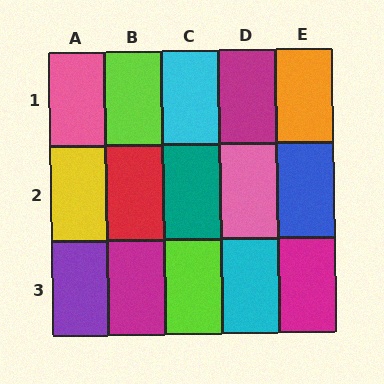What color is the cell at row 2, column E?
Blue.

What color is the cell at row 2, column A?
Yellow.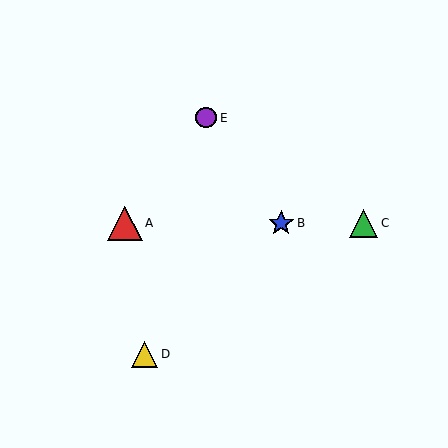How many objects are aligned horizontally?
3 objects (A, B, C) are aligned horizontally.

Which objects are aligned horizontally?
Objects A, B, C are aligned horizontally.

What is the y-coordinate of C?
Object C is at y≈223.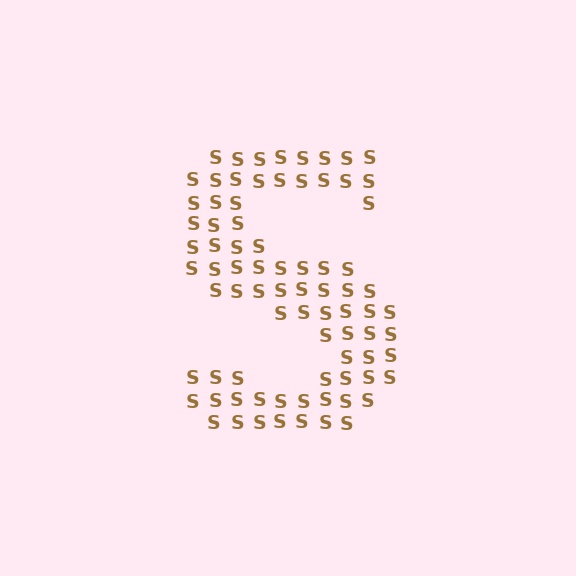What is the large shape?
The large shape is the letter S.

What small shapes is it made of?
It is made of small letter S's.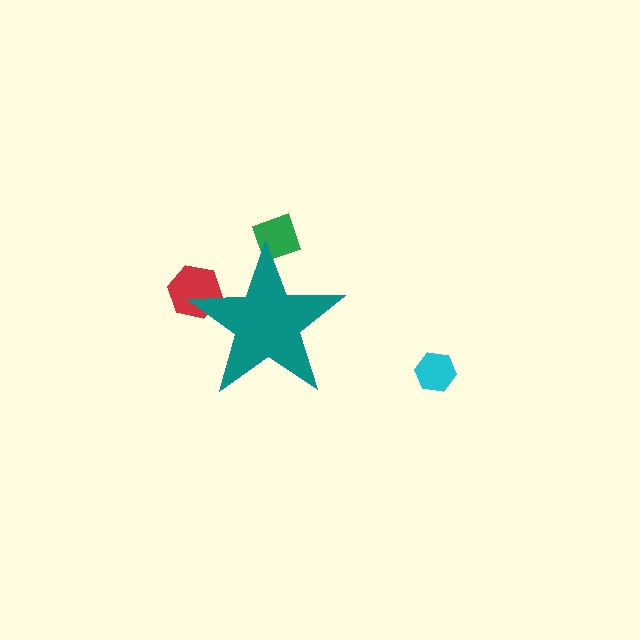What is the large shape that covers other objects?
A teal star.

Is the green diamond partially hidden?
Yes, the green diamond is partially hidden behind the teal star.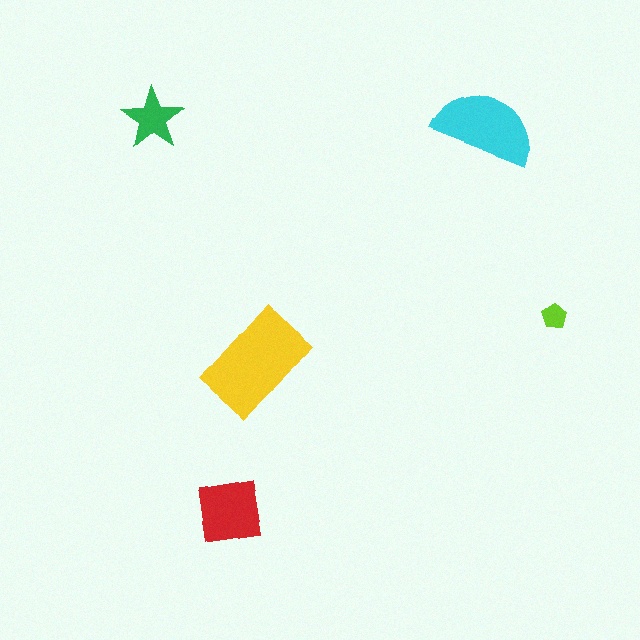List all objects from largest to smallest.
The yellow rectangle, the cyan semicircle, the red square, the green star, the lime pentagon.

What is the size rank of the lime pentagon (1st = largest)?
5th.